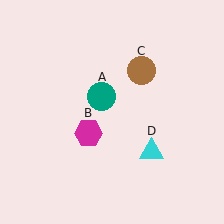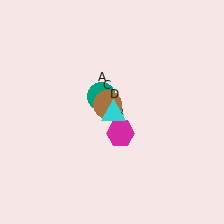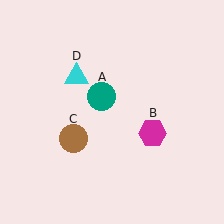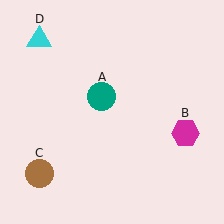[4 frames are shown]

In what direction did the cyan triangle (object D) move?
The cyan triangle (object D) moved up and to the left.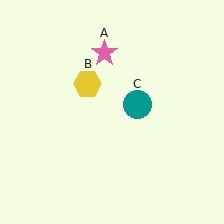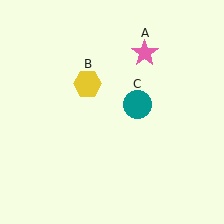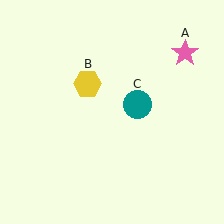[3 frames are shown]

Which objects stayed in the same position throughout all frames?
Yellow hexagon (object B) and teal circle (object C) remained stationary.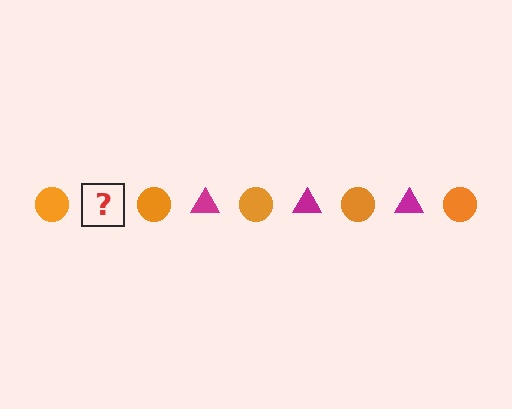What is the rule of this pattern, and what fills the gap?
The rule is that the pattern alternates between orange circle and magenta triangle. The gap should be filled with a magenta triangle.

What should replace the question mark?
The question mark should be replaced with a magenta triangle.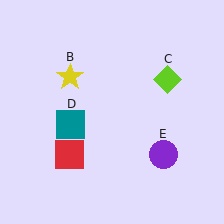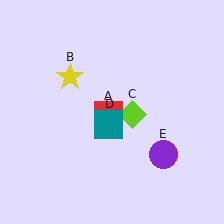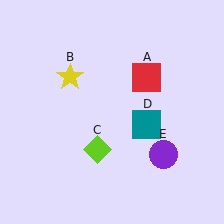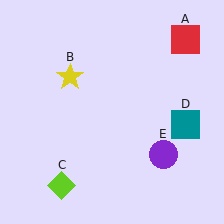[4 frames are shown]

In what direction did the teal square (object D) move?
The teal square (object D) moved right.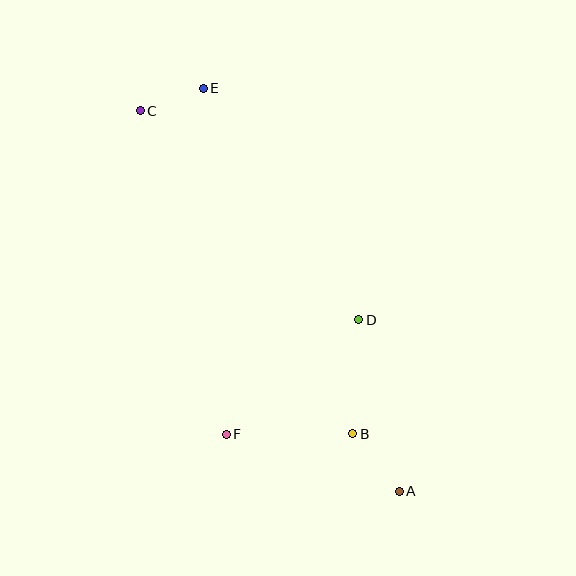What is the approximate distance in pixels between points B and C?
The distance between B and C is approximately 386 pixels.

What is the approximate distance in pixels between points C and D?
The distance between C and D is approximately 302 pixels.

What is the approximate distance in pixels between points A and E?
The distance between A and E is approximately 448 pixels.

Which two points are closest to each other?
Points C and E are closest to each other.